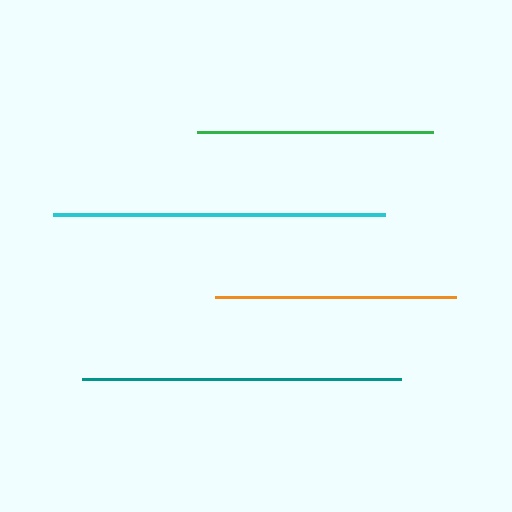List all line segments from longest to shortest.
From longest to shortest: cyan, teal, orange, green.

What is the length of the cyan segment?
The cyan segment is approximately 332 pixels long.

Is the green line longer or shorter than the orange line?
The orange line is longer than the green line.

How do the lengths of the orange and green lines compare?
The orange and green lines are approximately the same length.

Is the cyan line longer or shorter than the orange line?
The cyan line is longer than the orange line.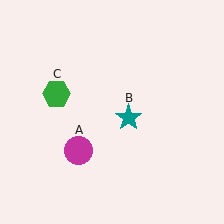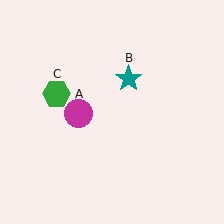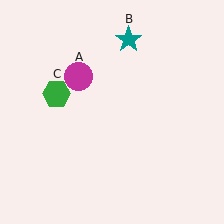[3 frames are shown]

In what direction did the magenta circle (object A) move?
The magenta circle (object A) moved up.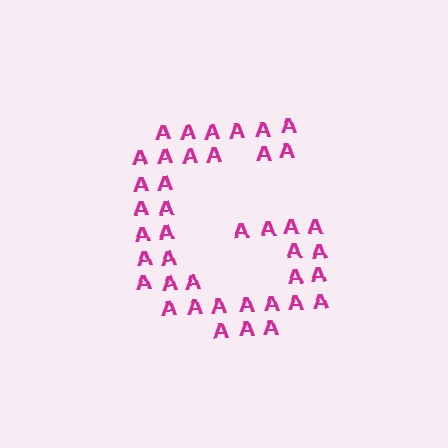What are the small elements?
The small elements are letter A's.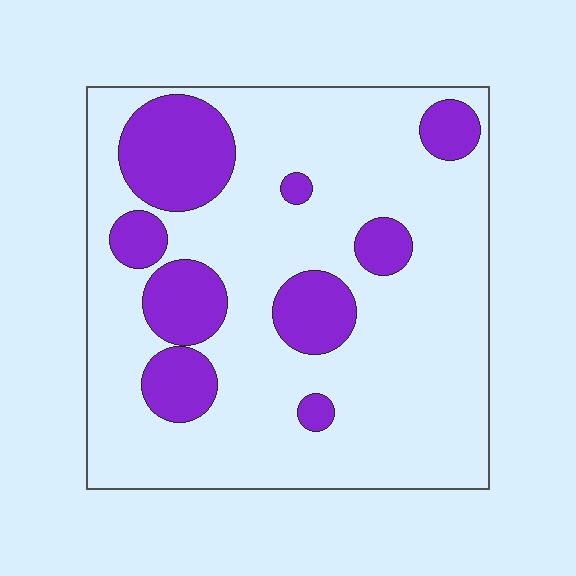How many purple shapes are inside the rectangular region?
9.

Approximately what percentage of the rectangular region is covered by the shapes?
Approximately 25%.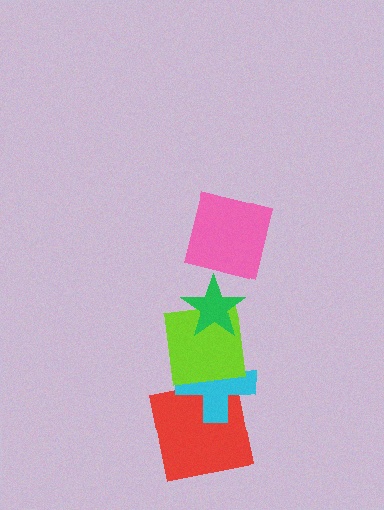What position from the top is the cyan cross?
The cyan cross is 4th from the top.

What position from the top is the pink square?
The pink square is 1st from the top.